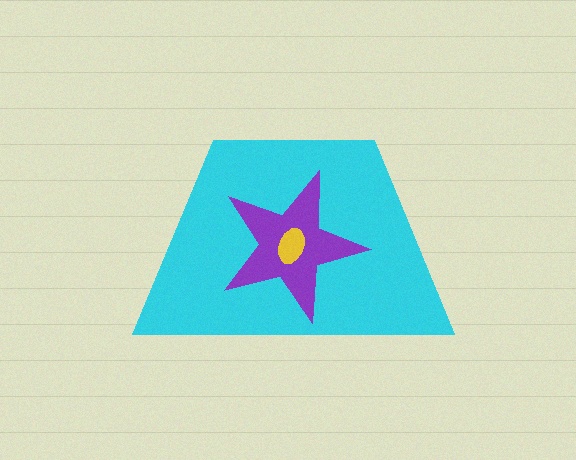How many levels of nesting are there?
3.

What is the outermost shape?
The cyan trapezoid.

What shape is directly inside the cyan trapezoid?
The purple star.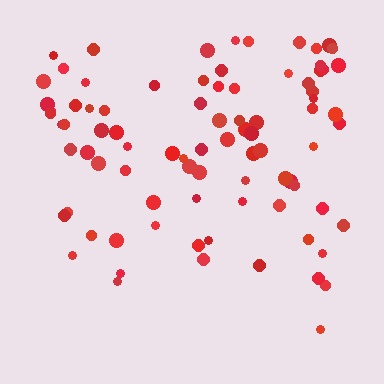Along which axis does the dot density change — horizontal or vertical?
Vertical.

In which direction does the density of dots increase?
From bottom to top, with the top side densest.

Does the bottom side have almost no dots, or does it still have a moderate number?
Still a moderate number, just noticeably fewer than the top.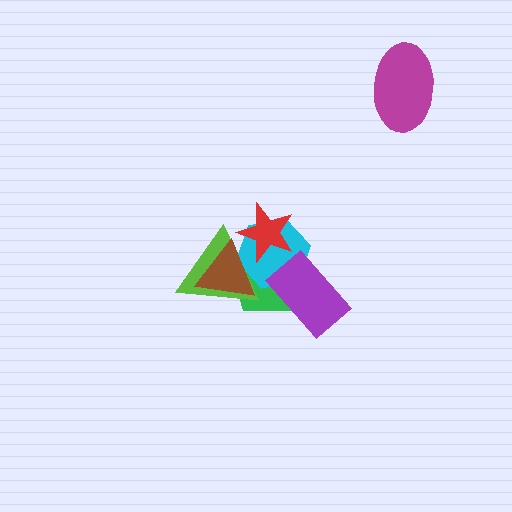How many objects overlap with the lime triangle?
4 objects overlap with the lime triangle.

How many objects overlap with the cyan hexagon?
5 objects overlap with the cyan hexagon.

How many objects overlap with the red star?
4 objects overlap with the red star.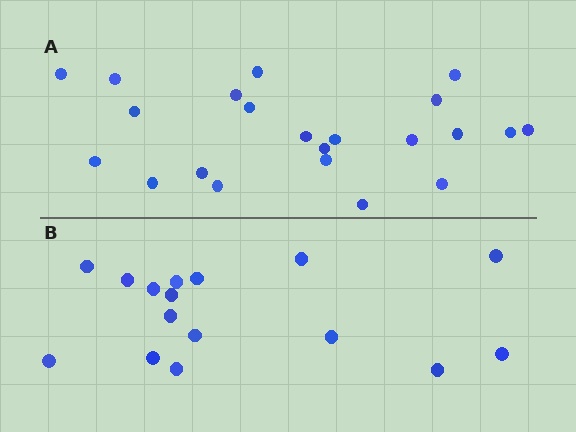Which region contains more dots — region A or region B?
Region A (the top region) has more dots.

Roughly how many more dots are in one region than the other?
Region A has about 6 more dots than region B.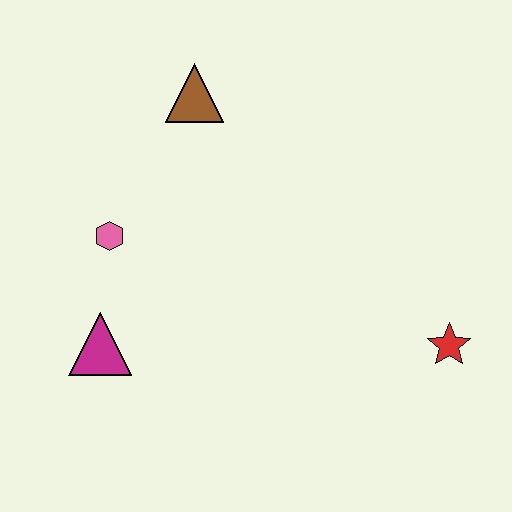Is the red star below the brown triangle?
Yes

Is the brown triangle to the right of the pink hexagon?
Yes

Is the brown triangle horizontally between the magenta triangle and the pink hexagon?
No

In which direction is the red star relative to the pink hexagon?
The red star is to the right of the pink hexagon.